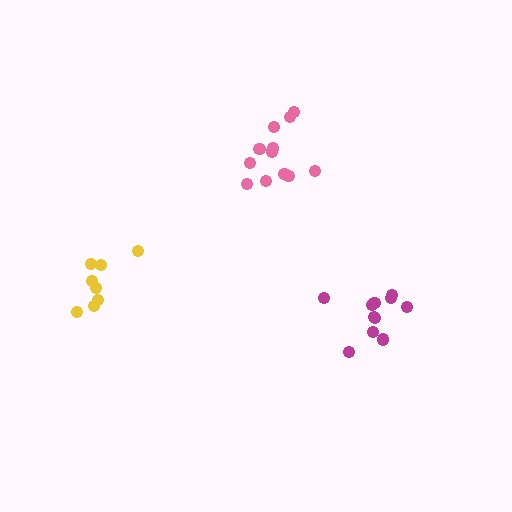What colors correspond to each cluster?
The clusters are colored: yellow, magenta, pink.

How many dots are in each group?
Group 1: 8 dots, Group 2: 11 dots, Group 3: 12 dots (31 total).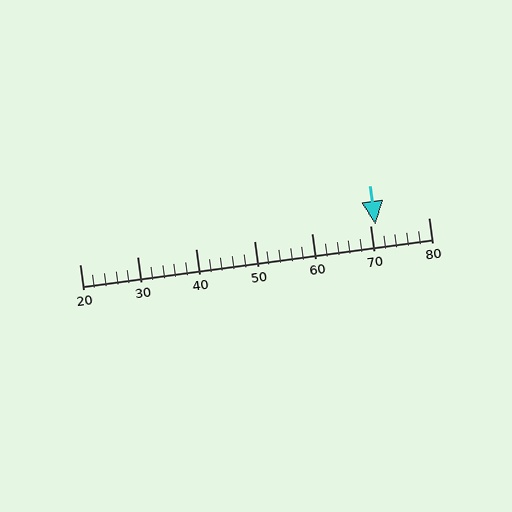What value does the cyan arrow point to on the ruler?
The cyan arrow points to approximately 71.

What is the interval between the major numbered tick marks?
The major tick marks are spaced 10 units apart.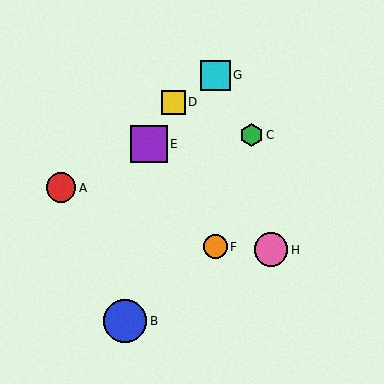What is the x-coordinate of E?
Object E is at x≈149.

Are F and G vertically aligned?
Yes, both are at x≈215.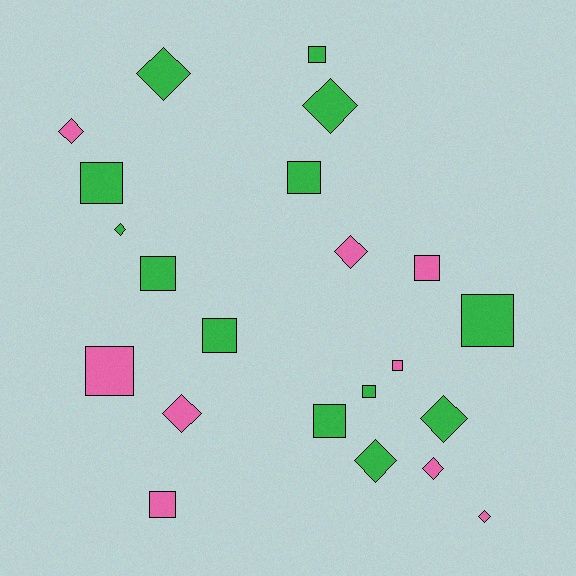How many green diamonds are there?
There are 5 green diamonds.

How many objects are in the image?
There are 22 objects.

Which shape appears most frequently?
Square, with 12 objects.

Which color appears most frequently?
Green, with 13 objects.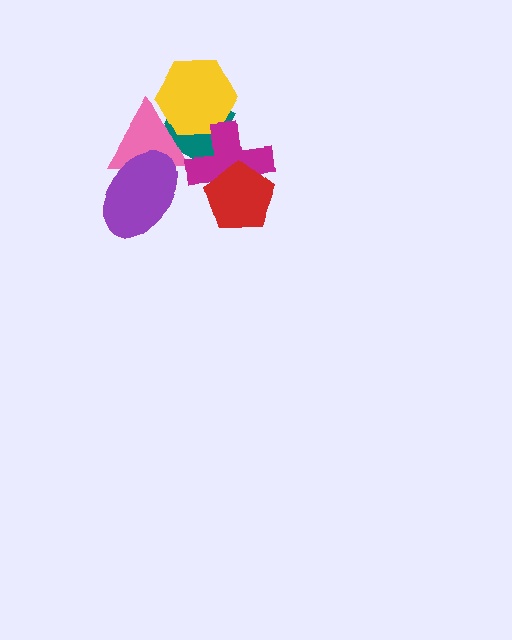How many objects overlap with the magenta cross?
3 objects overlap with the magenta cross.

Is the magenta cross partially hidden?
Yes, it is partially covered by another shape.